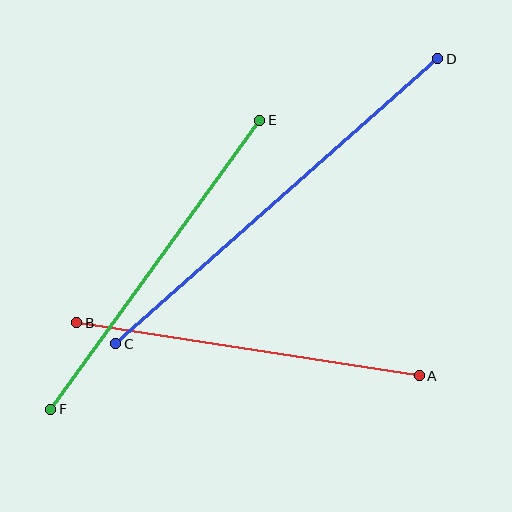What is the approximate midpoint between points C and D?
The midpoint is at approximately (277, 201) pixels.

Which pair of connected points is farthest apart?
Points C and D are farthest apart.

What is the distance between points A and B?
The distance is approximately 346 pixels.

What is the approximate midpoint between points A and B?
The midpoint is at approximately (248, 349) pixels.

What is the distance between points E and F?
The distance is approximately 357 pixels.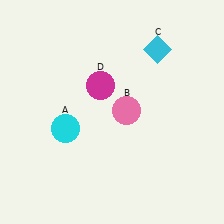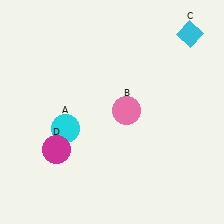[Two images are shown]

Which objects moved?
The objects that moved are: the cyan diamond (C), the magenta circle (D).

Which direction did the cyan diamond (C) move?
The cyan diamond (C) moved right.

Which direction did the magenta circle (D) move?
The magenta circle (D) moved down.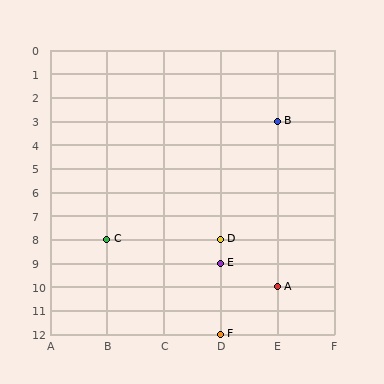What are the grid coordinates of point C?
Point C is at grid coordinates (B, 8).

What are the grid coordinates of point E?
Point E is at grid coordinates (D, 9).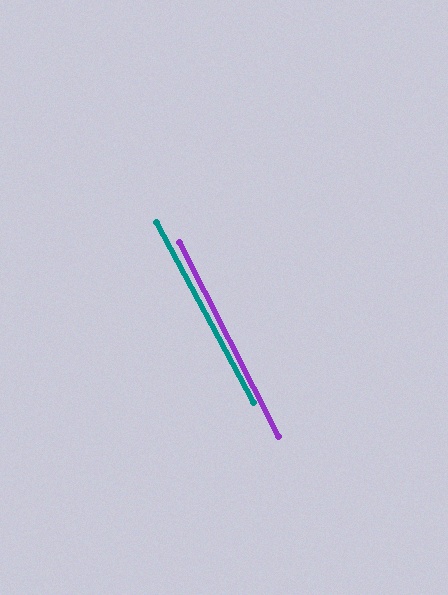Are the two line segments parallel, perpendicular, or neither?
Parallel — their directions differ by only 1.0°.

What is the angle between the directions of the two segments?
Approximately 1 degree.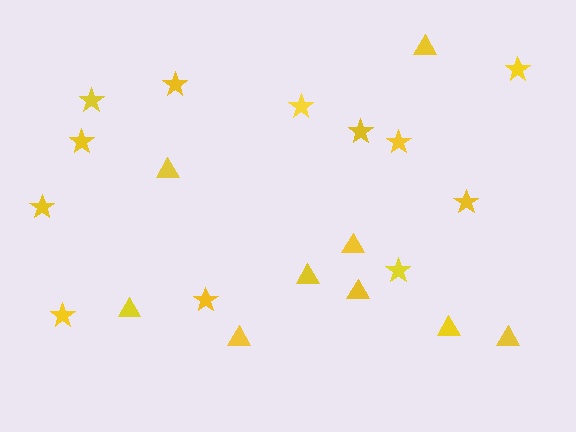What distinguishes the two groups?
There are 2 groups: one group of stars (12) and one group of triangles (9).